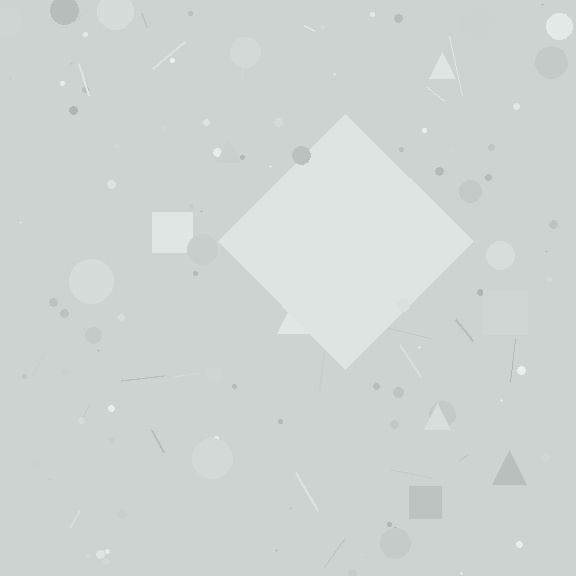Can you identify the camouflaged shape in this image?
The camouflaged shape is a diamond.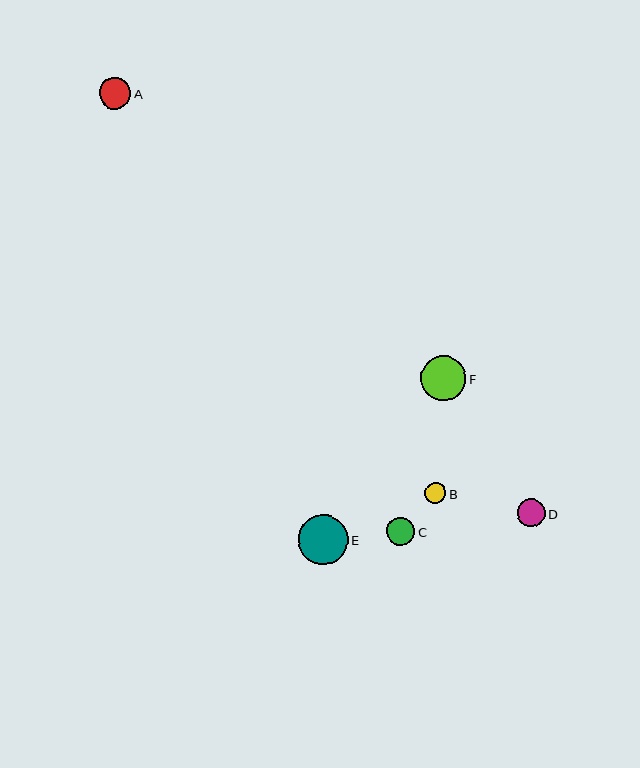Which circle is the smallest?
Circle B is the smallest with a size of approximately 21 pixels.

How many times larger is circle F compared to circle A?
Circle F is approximately 1.4 times the size of circle A.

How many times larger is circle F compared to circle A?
Circle F is approximately 1.4 times the size of circle A.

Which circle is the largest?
Circle E is the largest with a size of approximately 50 pixels.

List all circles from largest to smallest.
From largest to smallest: E, F, A, C, D, B.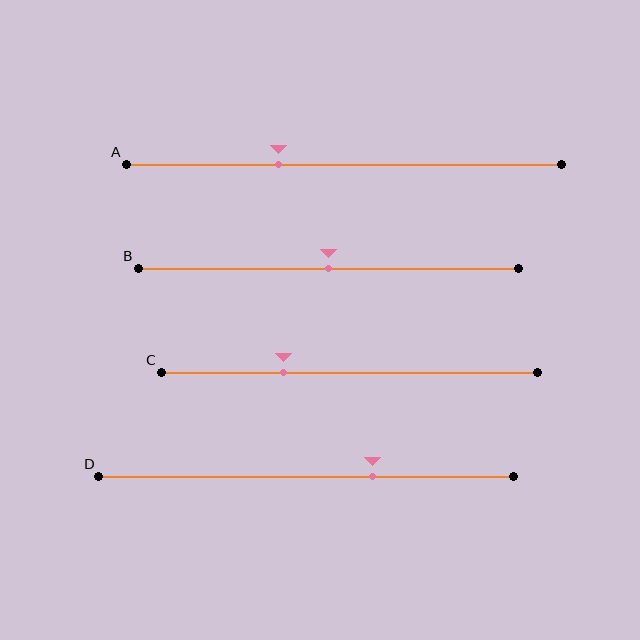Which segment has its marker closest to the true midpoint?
Segment B has its marker closest to the true midpoint.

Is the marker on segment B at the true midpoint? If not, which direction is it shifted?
Yes, the marker on segment B is at the true midpoint.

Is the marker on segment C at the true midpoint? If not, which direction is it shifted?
No, the marker on segment C is shifted to the left by about 17% of the segment length.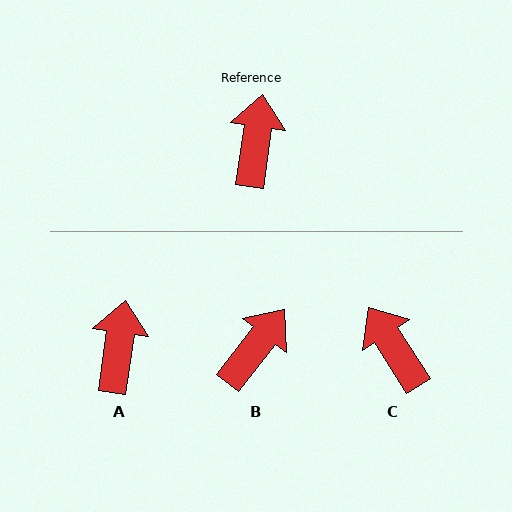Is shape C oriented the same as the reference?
No, it is off by about 41 degrees.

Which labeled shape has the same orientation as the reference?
A.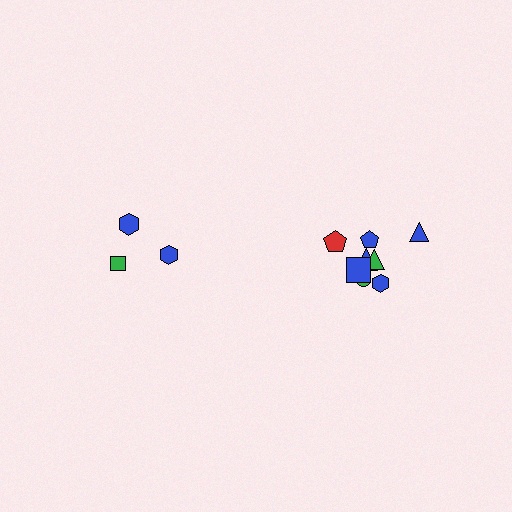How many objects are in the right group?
There are 8 objects.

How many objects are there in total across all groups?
There are 11 objects.